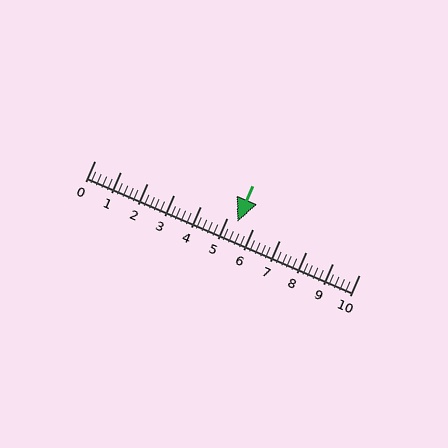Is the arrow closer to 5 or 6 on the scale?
The arrow is closer to 5.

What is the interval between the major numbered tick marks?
The major tick marks are spaced 1 units apart.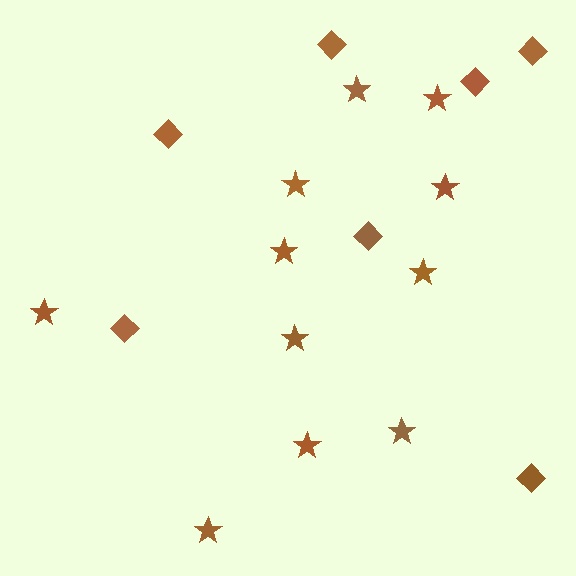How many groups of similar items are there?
There are 2 groups: one group of diamonds (7) and one group of stars (11).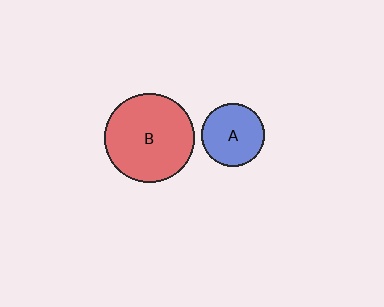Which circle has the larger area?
Circle B (red).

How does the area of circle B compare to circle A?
Approximately 2.0 times.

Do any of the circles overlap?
No, none of the circles overlap.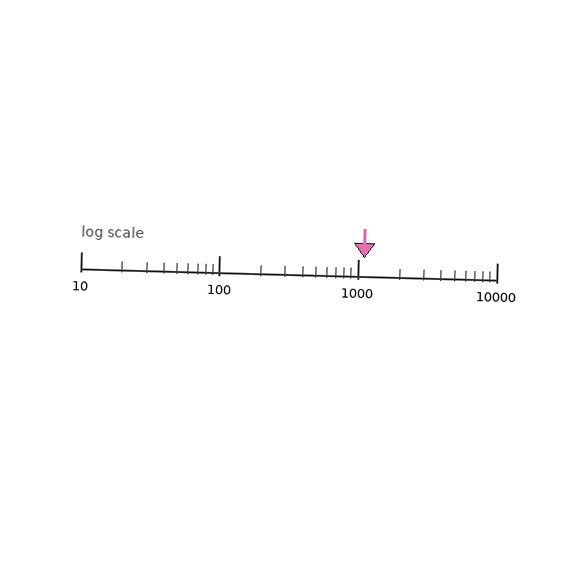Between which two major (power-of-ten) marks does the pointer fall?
The pointer is between 1000 and 10000.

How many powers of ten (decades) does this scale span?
The scale spans 3 decades, from 10 to 10000.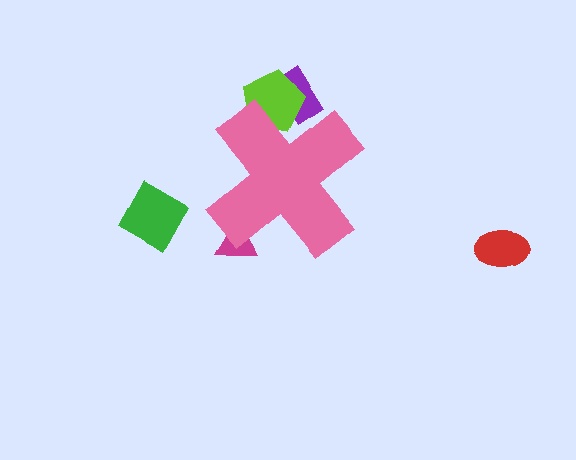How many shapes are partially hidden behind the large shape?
3 shapes are partially hidden.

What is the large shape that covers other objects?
A pink cross.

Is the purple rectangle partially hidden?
Yes, the purple rectangle is partially hidden behind the pink cross.